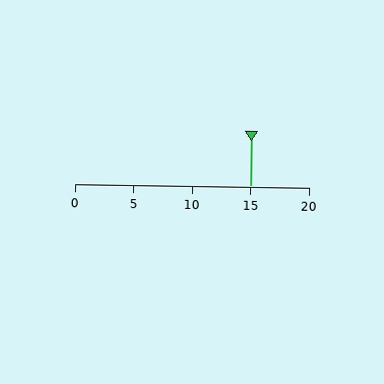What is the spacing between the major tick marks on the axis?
The major ticks are spaced 5 apart.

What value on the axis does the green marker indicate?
The marker indicates approximately 15.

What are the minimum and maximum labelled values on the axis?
The axis runs from 0 to 20.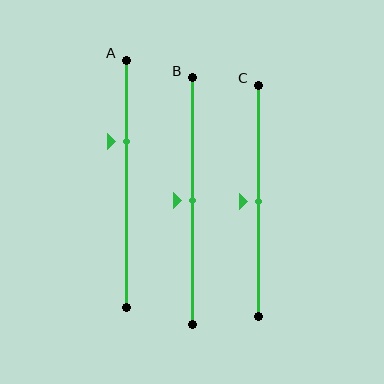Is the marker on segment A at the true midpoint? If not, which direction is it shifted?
No, the marker on segment A is shifted upward by about 17% of the segment length.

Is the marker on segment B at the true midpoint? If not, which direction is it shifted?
Yes, the marker on segment B is at the true midpoint.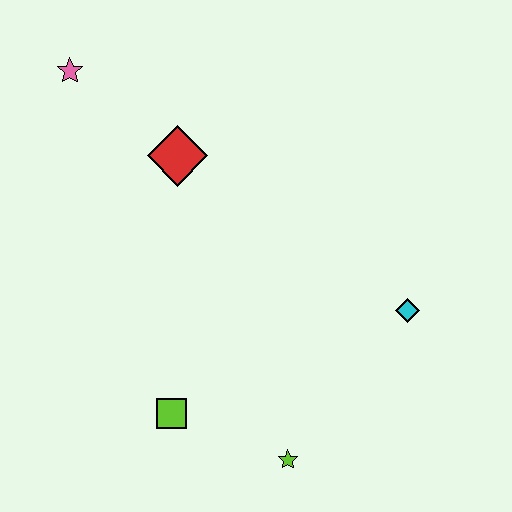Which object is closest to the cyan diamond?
The lime star is closest to the cyan diamond.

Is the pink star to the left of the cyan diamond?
Yes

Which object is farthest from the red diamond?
The lime star is farthest from the red diamond.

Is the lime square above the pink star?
No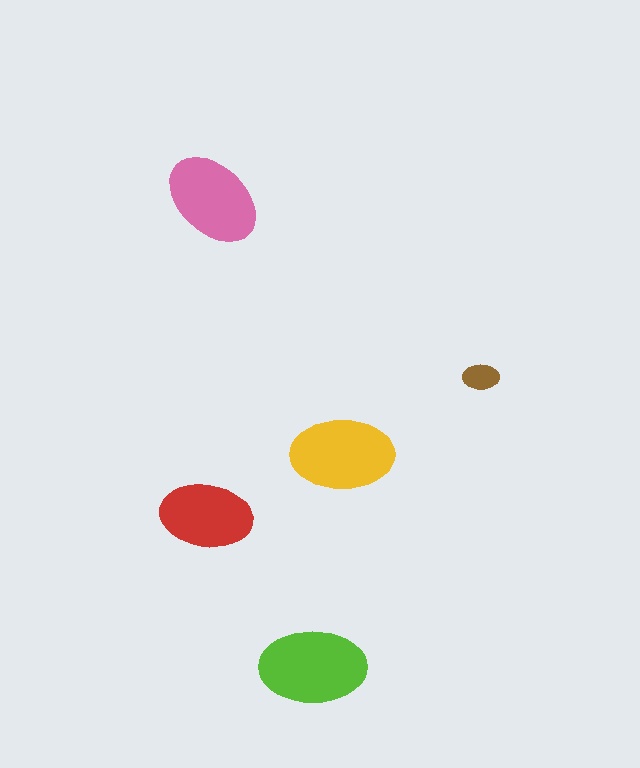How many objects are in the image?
There are 5 objects in the image.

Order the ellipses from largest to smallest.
the lime one, the yellow one, the pink one, the red one, the brown one.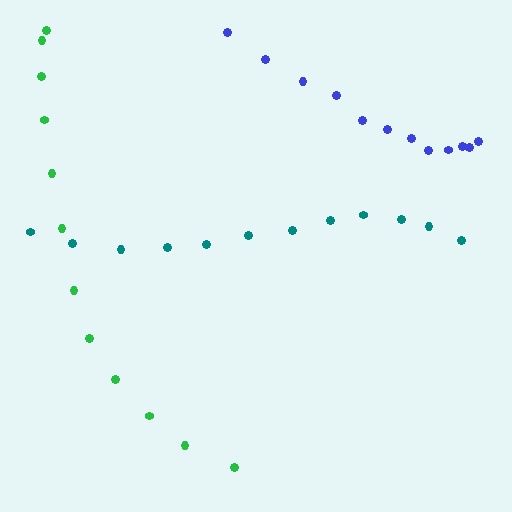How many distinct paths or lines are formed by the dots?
There are 3 distinct paths.